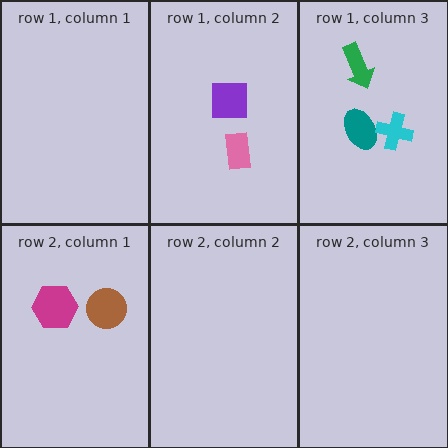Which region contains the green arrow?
The row 1, column 3 region.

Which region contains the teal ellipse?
The row 1, column 3 region.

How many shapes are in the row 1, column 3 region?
3.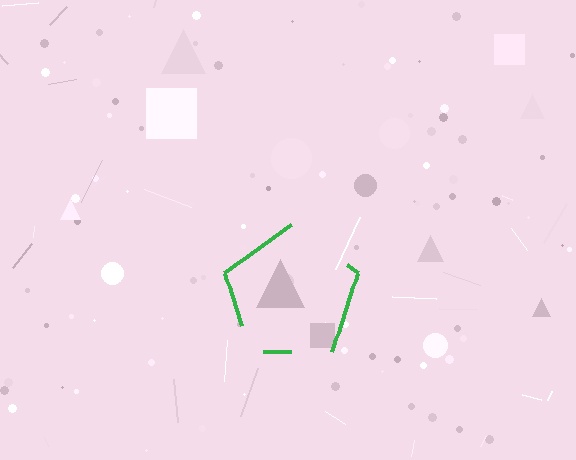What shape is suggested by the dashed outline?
The dashed outline suggests a pentagon.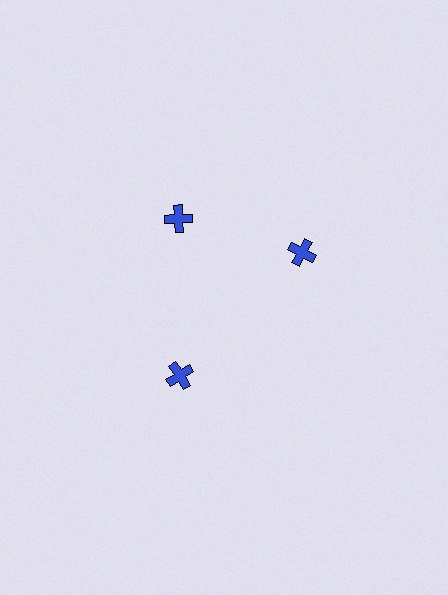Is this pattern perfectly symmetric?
No. The 3 blue crosses are arranged in a ring, but one element near the 3 o'clock position is rotated out of alignment along the ring, breaking the 3-fold rotational symmetry.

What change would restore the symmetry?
The symmetry would be restored by rotating it back into even spacing with its neighbors so that all 3 crosses sit at equal angles and equal distance from the center.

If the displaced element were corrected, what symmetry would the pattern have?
It would have 3-fold rotational symmetry — the pattern would map onto itself every 120 degrees.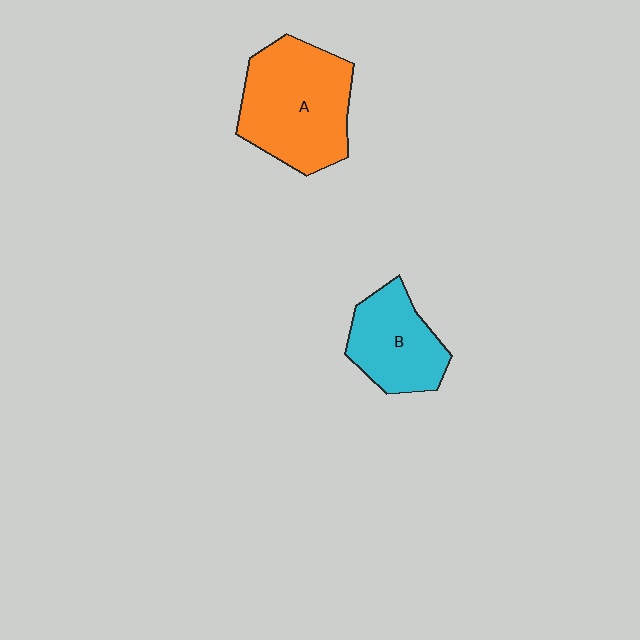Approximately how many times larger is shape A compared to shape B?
Approximately 1.5 times.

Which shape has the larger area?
Shape A (orange).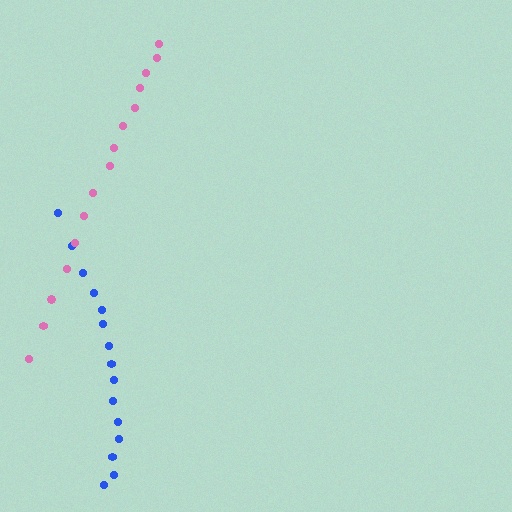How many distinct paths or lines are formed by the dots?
There are 2 distinct paths.